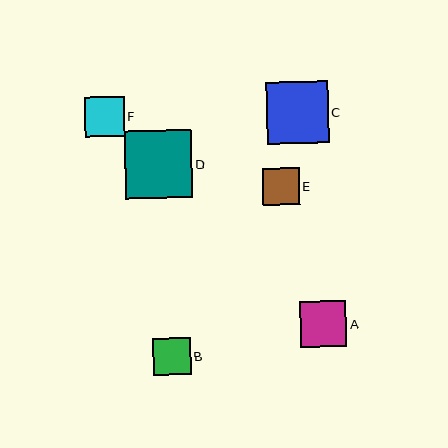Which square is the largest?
Square D is the largest with a size of approximately 68 pixels.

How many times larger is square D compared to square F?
Square D is approximately 1.7 times the size of square F.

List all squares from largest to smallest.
From largest to smallest: D, C, A, F, B, E.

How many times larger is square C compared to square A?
Square C is approximately 1.4 times the size of square A.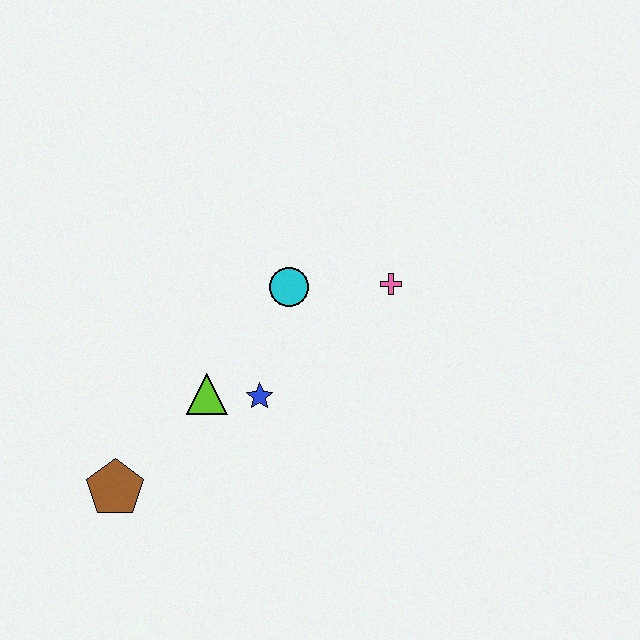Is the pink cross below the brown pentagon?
No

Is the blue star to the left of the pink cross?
Yes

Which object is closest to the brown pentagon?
The lime triangle is closest to the brown pentagon.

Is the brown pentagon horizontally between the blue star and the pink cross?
No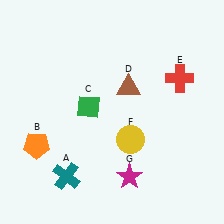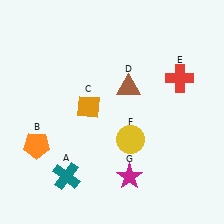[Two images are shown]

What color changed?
The diamond (C) changed from green in Image 1 to orange in Image 2.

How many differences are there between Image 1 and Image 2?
There is 1 difference between the two images.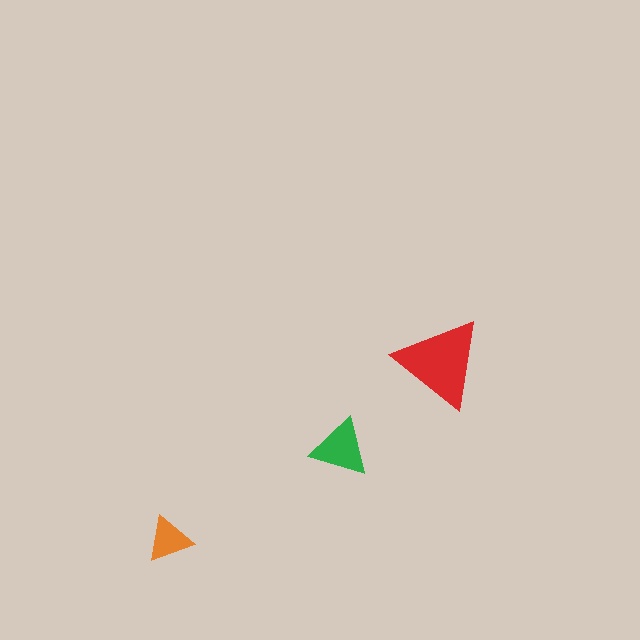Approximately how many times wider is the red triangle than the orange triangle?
About 2 times wider.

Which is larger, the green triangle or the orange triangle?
The green one.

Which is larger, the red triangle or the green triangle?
The red one.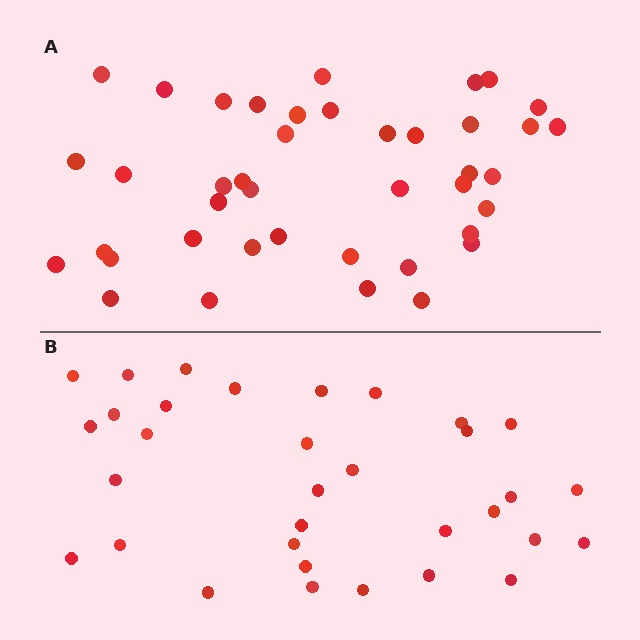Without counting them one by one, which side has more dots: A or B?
Region A (the top region) has more dots.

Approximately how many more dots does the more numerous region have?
Region A has roughly 8 or so more dots than region B.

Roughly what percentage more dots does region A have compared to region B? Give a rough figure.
About 25% more.